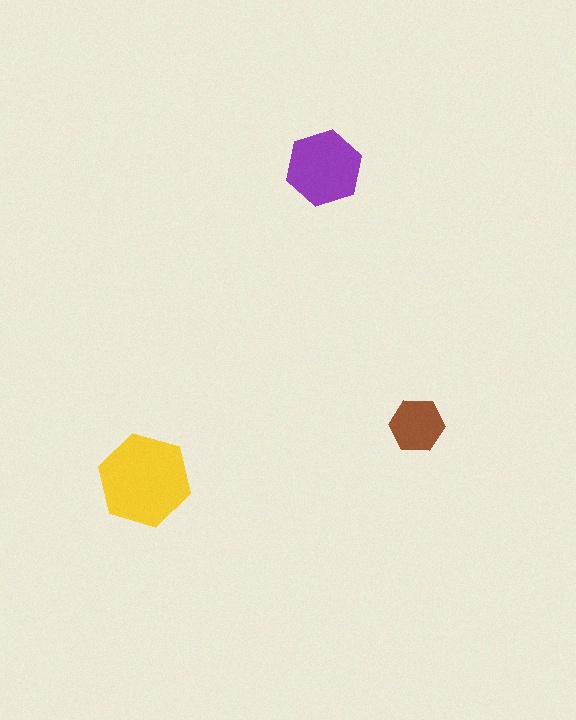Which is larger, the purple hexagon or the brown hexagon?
The purple one.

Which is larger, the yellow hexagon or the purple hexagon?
The yellow one.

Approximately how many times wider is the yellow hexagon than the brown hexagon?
About 1.5 times wider.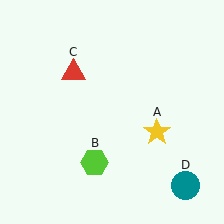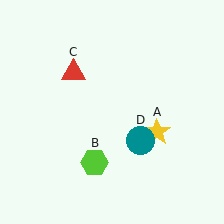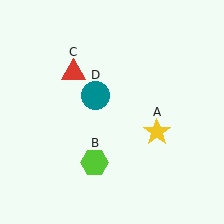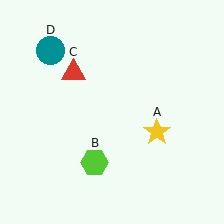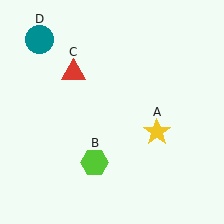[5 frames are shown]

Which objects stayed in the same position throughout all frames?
Yellow star (object A) and lime hexagon (object B) and red triangle (object C) remained stationary.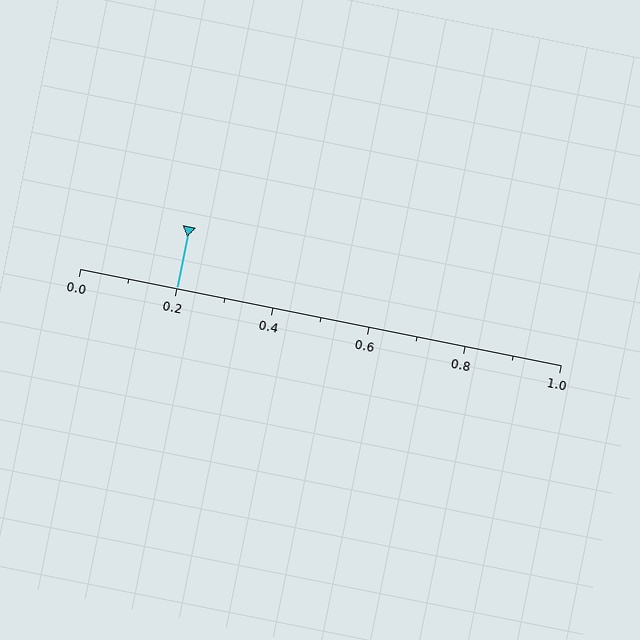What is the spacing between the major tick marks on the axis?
The major ticks are spaced 0.2 apart.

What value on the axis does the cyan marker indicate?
The marker indicates approximately 0.2.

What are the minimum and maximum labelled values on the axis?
The axis runs from 0.0 to 1.0.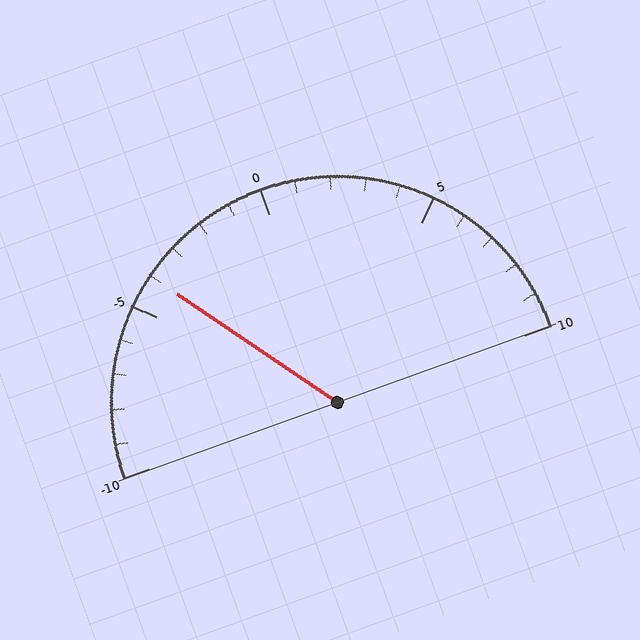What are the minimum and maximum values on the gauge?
The gauge ranges from -10 to 10.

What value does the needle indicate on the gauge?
The needle indicates approximately -4.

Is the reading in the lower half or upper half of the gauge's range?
The reading is in the lower half of the range (-10 to 10).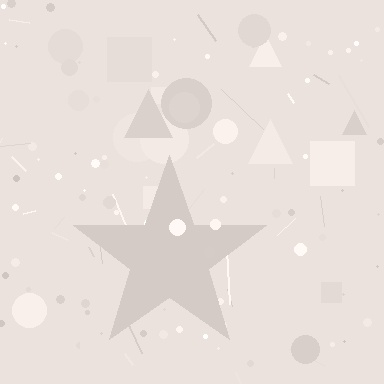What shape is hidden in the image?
A star is hidden in the image.